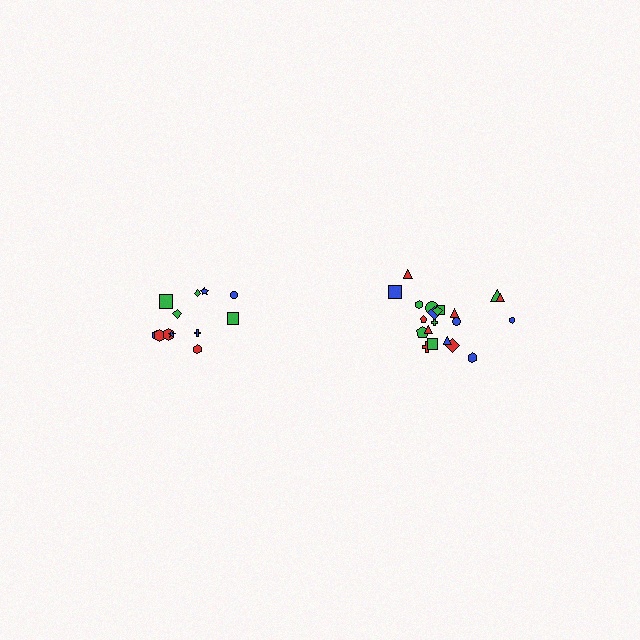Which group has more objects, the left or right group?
The right group.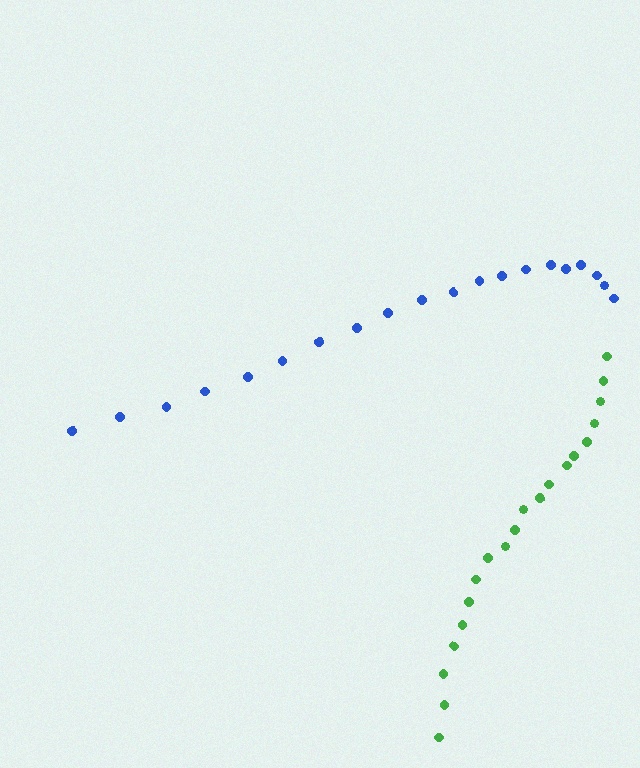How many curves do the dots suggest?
There are 2 distinct paths.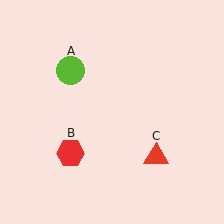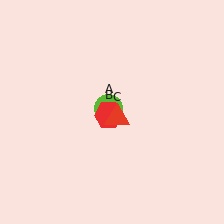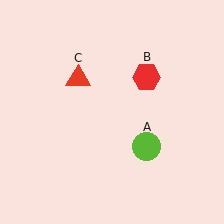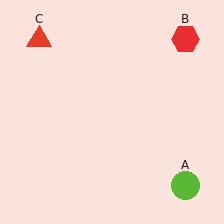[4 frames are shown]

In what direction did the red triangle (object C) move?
The red triangle (object C) moved up and to the left.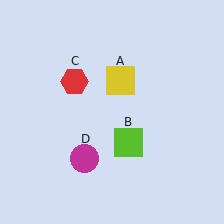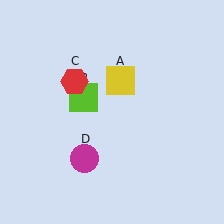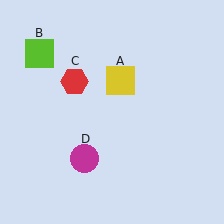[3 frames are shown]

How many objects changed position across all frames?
1 object changed position: lime square (object B).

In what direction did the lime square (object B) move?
The lime square (object B) moved up and to the left.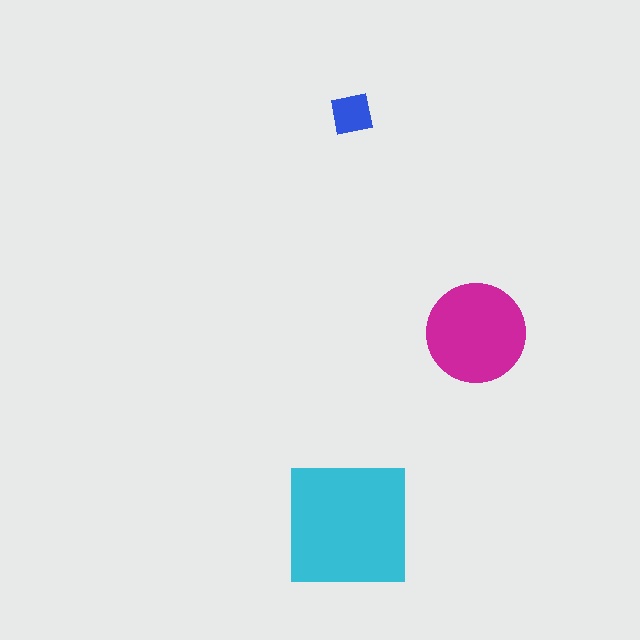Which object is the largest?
The cyan square.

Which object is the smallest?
The blue square.